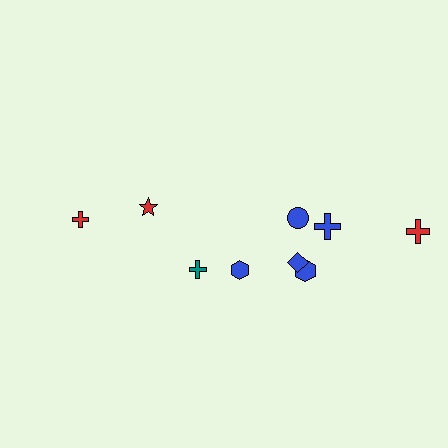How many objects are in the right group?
There are 6 objects.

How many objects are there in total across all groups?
There are 9 objects.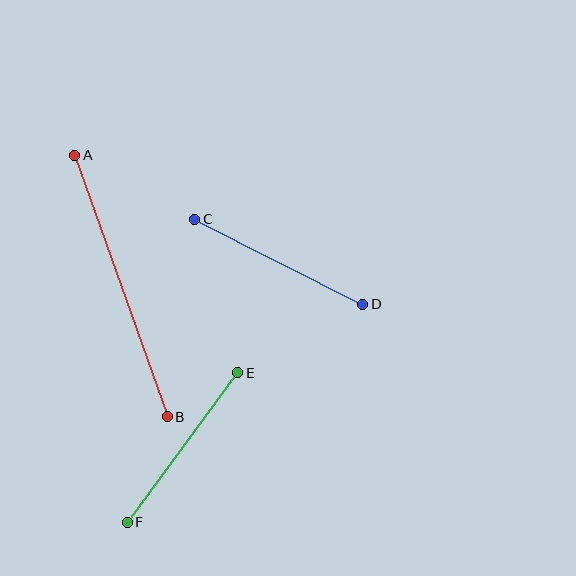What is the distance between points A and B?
The distance is approximately 277 pixels.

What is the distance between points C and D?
The distance is approximately 188 pixels.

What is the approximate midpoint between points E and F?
The midpoint is at approximately (183, 447) pixels.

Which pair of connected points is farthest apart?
Points A and B are farthest apart.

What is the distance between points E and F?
The distance is approximately 186 pixels.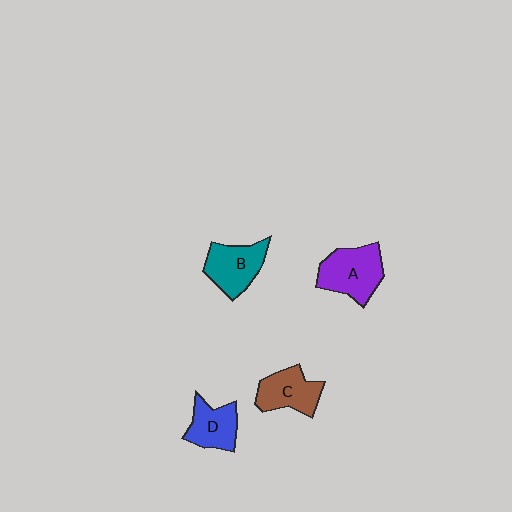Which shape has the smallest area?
Shape D (blue).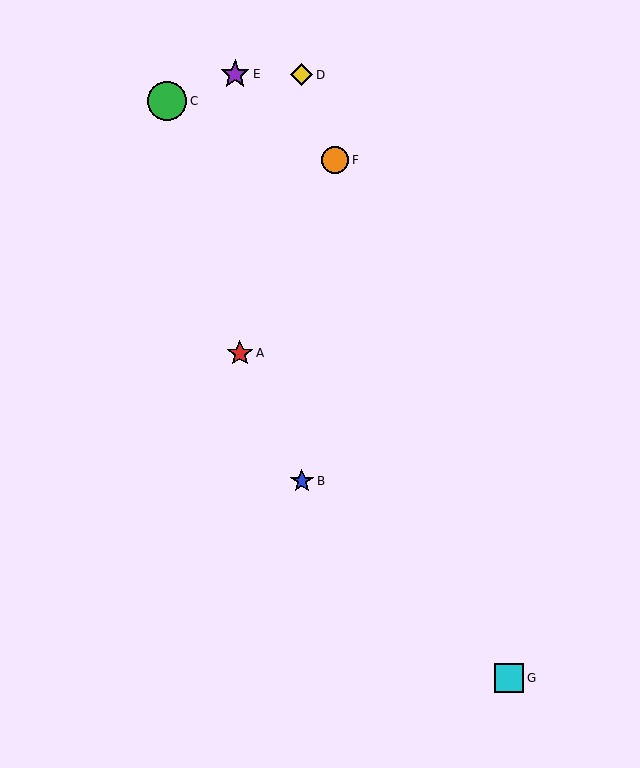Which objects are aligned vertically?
Objects B, D are aligned vertically.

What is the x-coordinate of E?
Object E is at x≈235.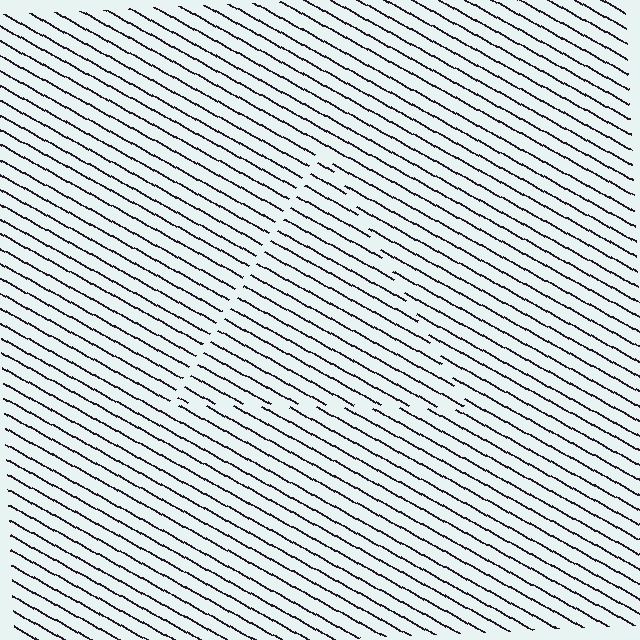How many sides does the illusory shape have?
3 sides — the line-ends trace a triangle.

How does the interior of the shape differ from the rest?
The interior of the shape contains the same grating, shifted by half a period — the contour is defined by the phase discontinuity where line-ends from the inner and outer gratings abut.